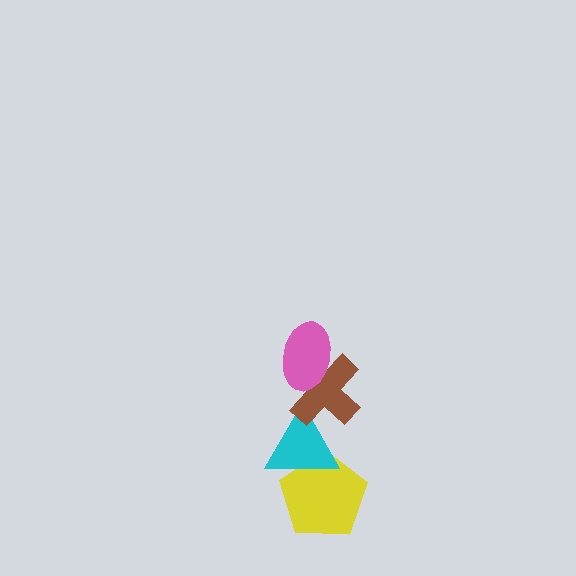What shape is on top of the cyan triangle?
The brown cross is on top of the cyan triangle.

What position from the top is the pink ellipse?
The pink ellipse is 1st from the top.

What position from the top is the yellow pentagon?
The yellow pentagon is 4th from the top.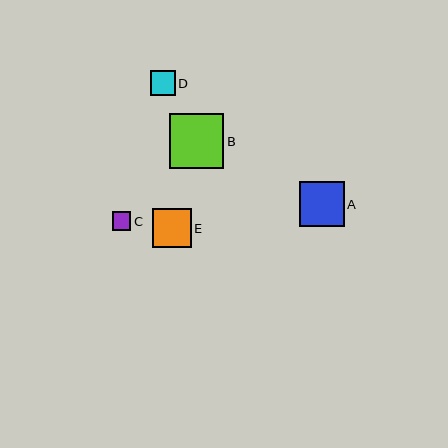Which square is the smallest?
Square C is the smallest with a size of approximately 19 pixels.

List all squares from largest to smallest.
From largest to smallest: B, A, E, D, C.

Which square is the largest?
Square B is the largest with a size of approximately 54 pixels.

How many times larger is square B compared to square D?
Square B is approximately 2.2 times the size of square D.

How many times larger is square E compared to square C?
Square E is approximately 2.1 times the size of square C.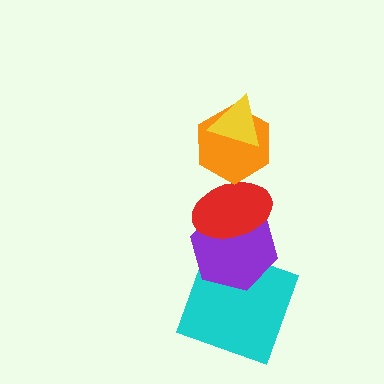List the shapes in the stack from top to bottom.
From top to bottom: the yellow triangle, the orange hexagon, the red ellipse, the purple hexagon, the cyan square.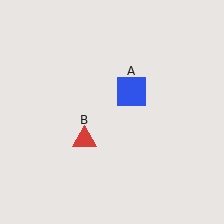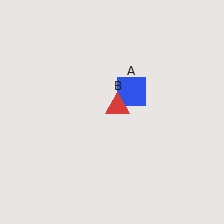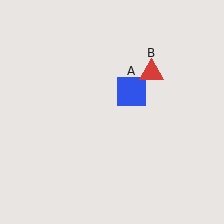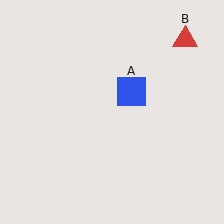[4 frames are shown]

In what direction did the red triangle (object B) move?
The red triangle (object B) moved up and to the right.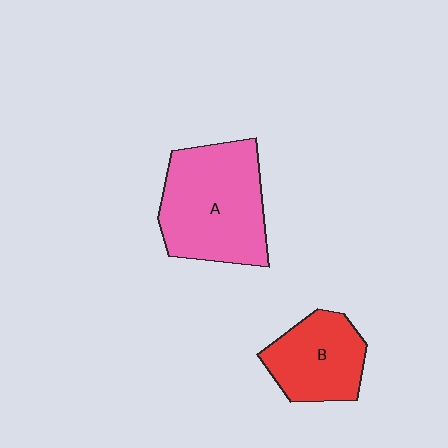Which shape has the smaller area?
Shape B (red).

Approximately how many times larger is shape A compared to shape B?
Approximately 1.6 times.